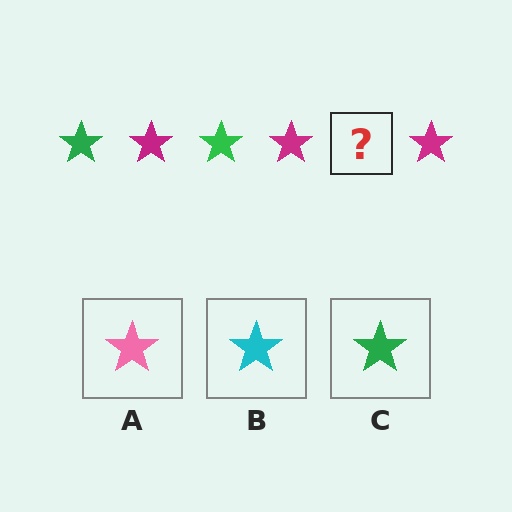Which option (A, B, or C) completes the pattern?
C.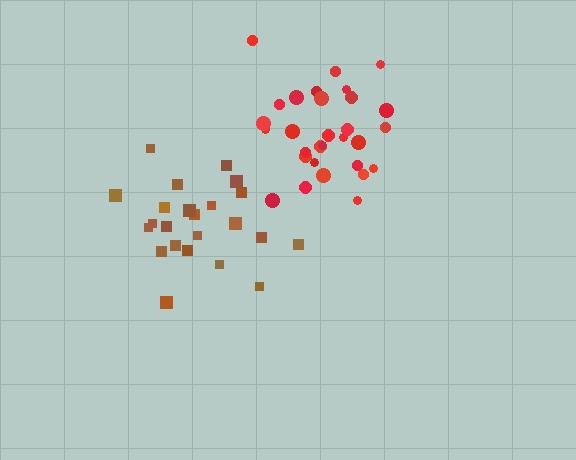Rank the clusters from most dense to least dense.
red, brown.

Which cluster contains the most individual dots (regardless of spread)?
Red (30).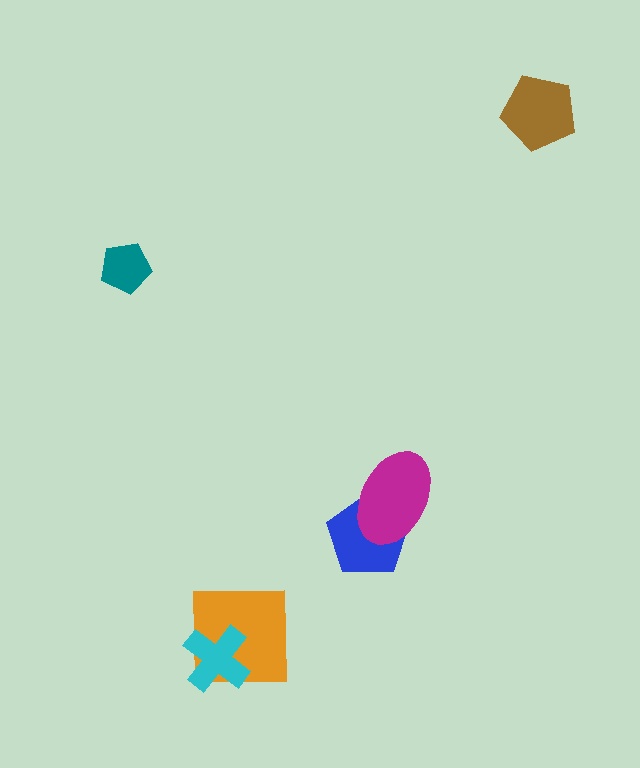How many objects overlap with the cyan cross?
1 object overlaps with the cyan cross.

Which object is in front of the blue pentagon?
The magenta ellipse is in front of the blue pentagon.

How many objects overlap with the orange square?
1 object overlaps with the orange square.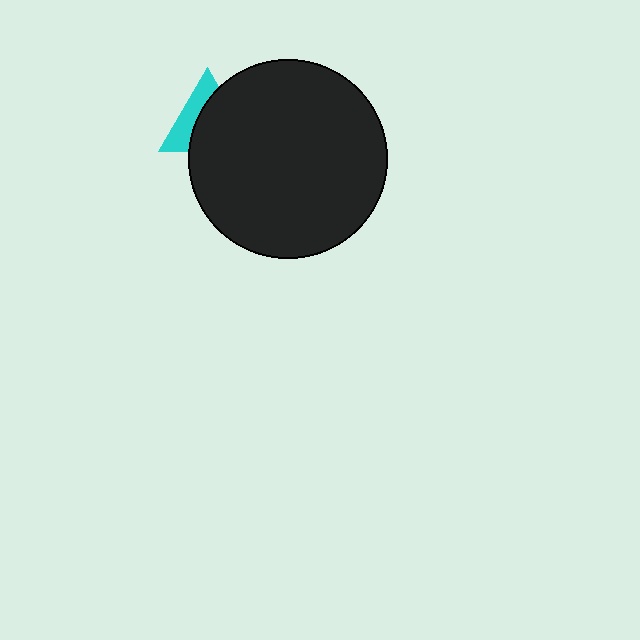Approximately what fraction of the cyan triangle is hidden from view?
Roughly 60% of the cyan triangle is hidden behind the black circle.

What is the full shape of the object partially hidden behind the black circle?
The partially hidden object is a cyan triangle.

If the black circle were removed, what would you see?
You would see the complete cyan triangle.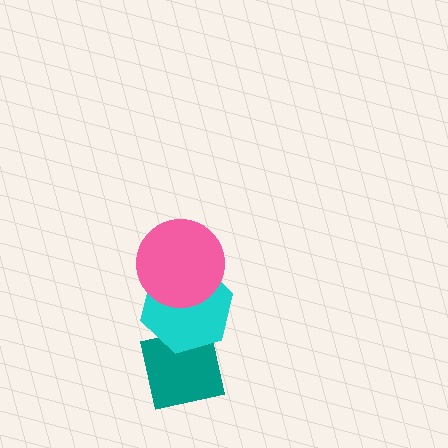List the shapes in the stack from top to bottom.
From top to bottom: the pink circle, the cyan hexagon, the teal square.